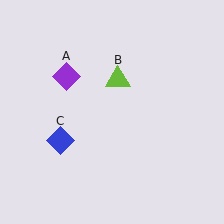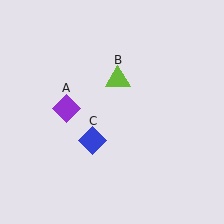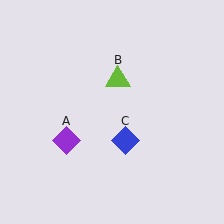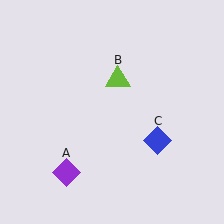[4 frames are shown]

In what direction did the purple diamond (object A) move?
The purple diamond (object A) moved down.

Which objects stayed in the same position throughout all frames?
Lime triangle (object B) remained stationary.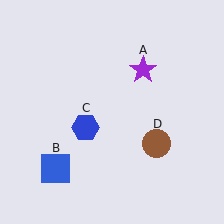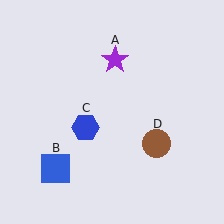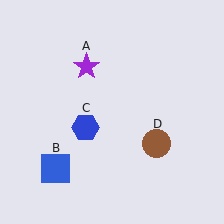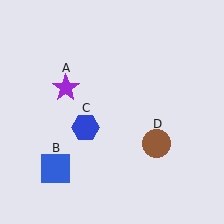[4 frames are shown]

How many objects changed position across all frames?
1 object changed position: purple star (object A).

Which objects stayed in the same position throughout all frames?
Blue square (object B) and blue hexagon (object C) and brown circle (object D) remained stationary.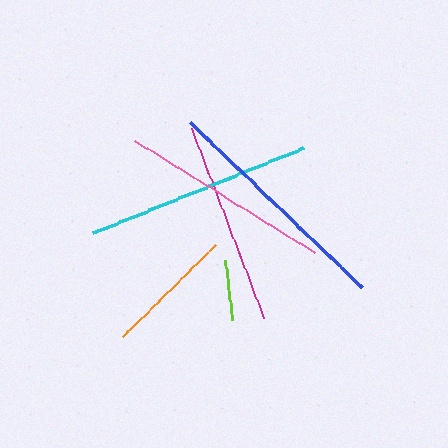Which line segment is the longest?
The blue line is the longest at approximately 240 pixels.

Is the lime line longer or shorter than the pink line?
The pink line is longer than the lime line.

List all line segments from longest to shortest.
From longest to shortest: blue, cyan, pink, magenta, orange, lime.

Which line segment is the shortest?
The lime line is the shortest at approximately 60 pixels.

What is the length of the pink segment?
The pink segment is approximately 212 pixels long.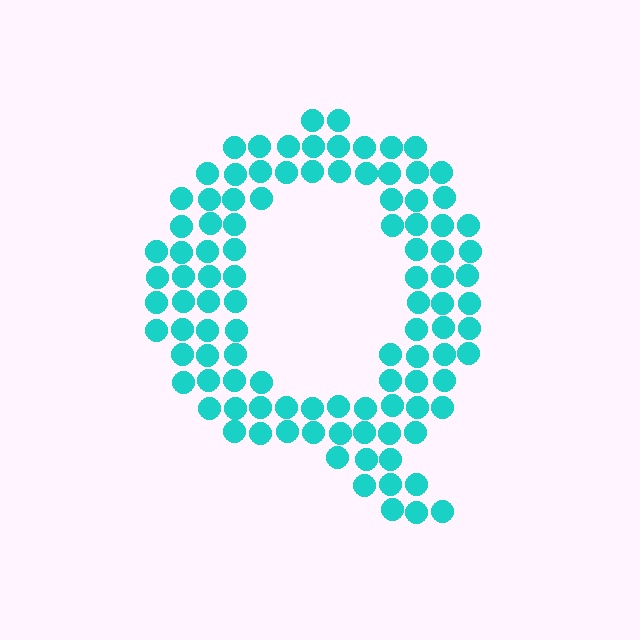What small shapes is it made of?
It is made of small circles.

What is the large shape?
The large shape is the letter Q.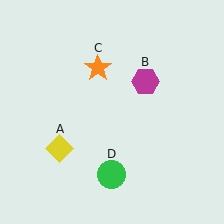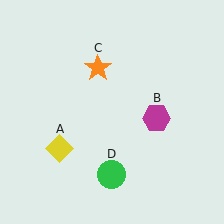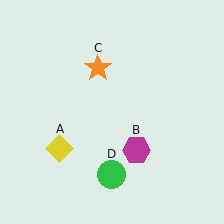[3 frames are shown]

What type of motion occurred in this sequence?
The magenta hexagon (object B) rotated clockwise around the center of the scene.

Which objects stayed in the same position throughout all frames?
Yellow diamond (object A) and orange star (object C) and green circle (object D) remained stationary.